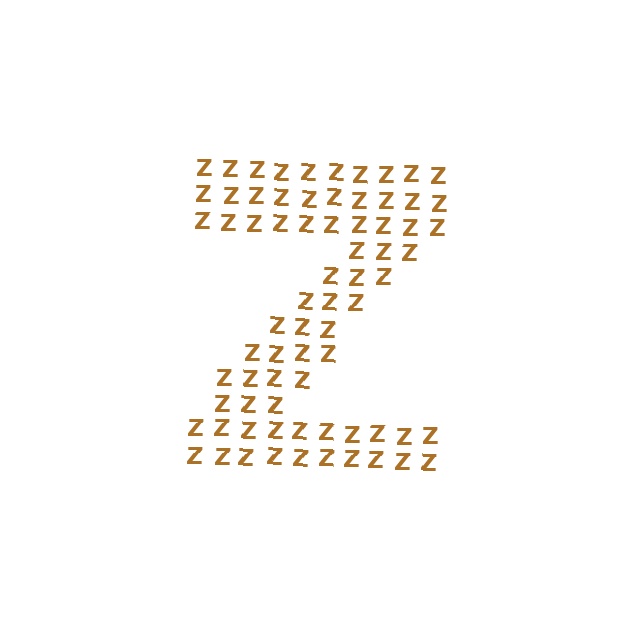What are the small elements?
The small elements are letter Z's.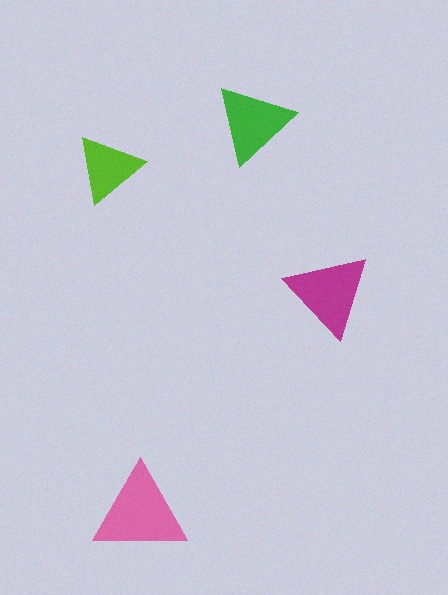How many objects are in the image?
There are 4 objects in the image.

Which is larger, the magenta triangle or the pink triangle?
The pink one.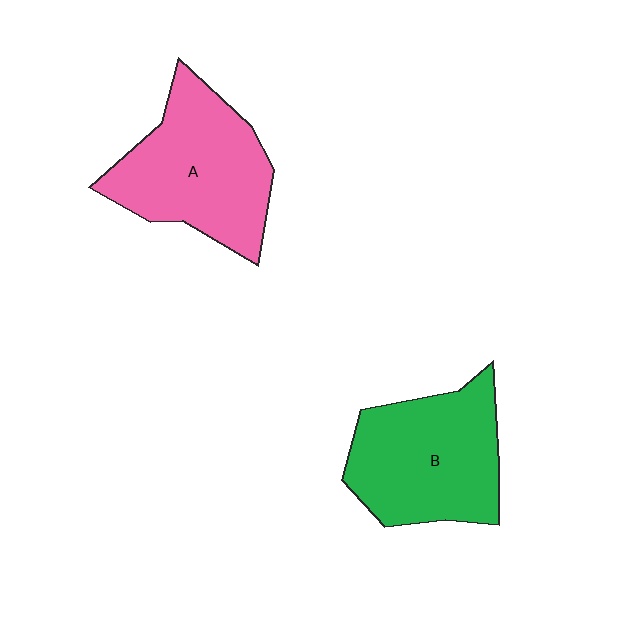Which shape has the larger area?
Shape A (pink).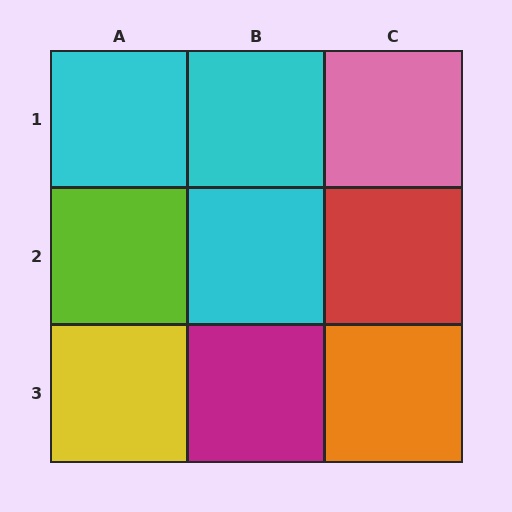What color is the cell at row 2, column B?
Cyan.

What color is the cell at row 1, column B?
Cyan.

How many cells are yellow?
1 cell is yellow.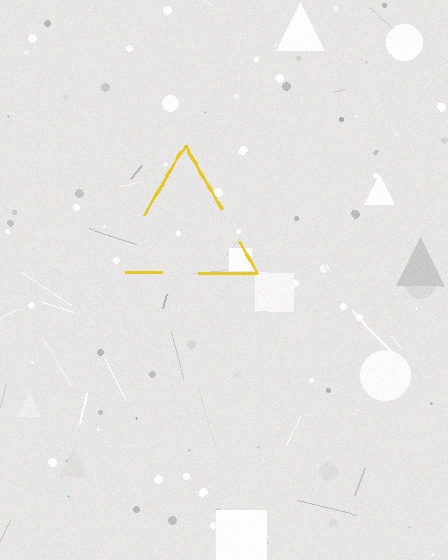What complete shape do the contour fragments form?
The contour fragments form a triangle.